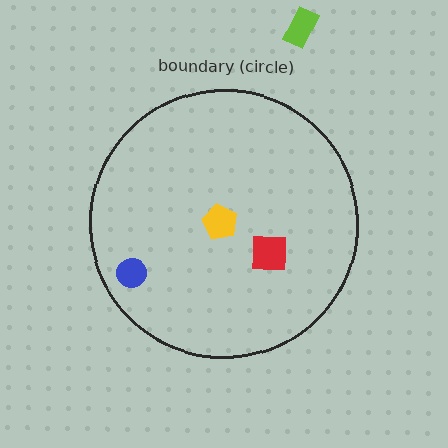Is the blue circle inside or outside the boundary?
Inside.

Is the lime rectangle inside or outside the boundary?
Outside.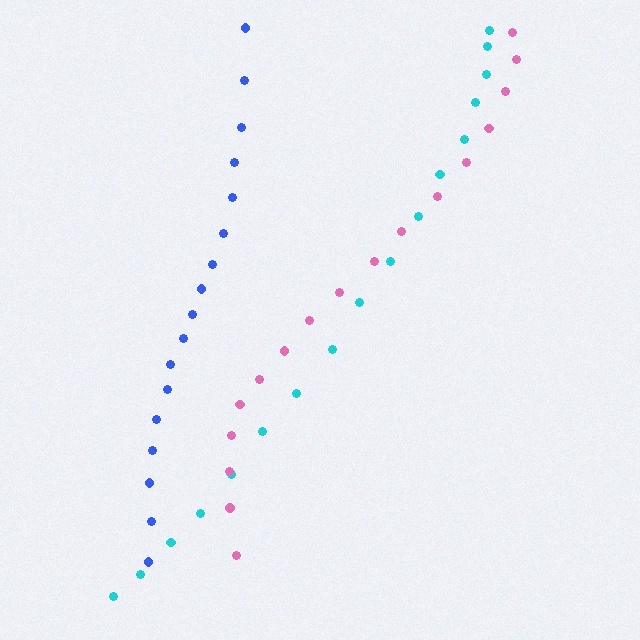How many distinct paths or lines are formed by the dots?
There are 3 distinct paths.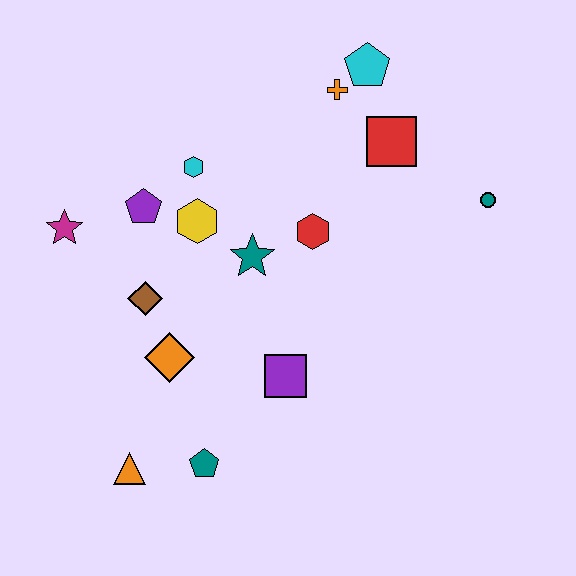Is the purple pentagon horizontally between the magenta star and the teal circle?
Yes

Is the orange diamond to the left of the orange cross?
Yes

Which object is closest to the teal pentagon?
The orange triangle is closest to the teal pentagon.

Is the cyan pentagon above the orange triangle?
Yes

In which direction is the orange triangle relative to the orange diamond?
The orange triangle is below the orange diamond.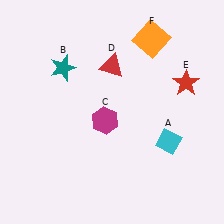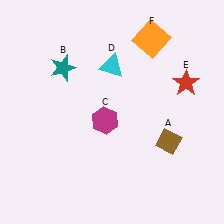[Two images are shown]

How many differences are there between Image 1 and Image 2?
There are 2 differences between the two images.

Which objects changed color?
A changed from cyan to brown. D changed from red to cyan.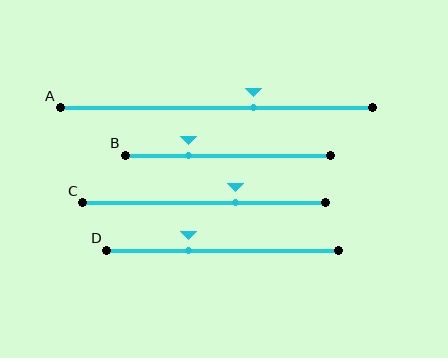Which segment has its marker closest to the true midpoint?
Segment A has its marker closest to the true midpoint.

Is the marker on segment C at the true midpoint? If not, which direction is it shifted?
No, the marker on segment C is shifted to the right by about 13% of the segment length.